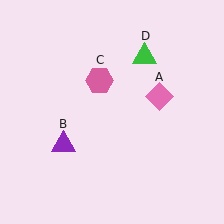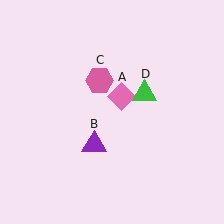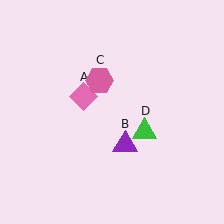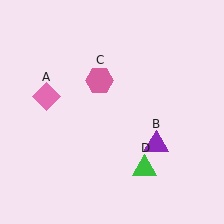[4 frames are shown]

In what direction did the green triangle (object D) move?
The green triangle (object D) moved down.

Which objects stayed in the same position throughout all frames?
Pink hexagon (object C) remained stationary.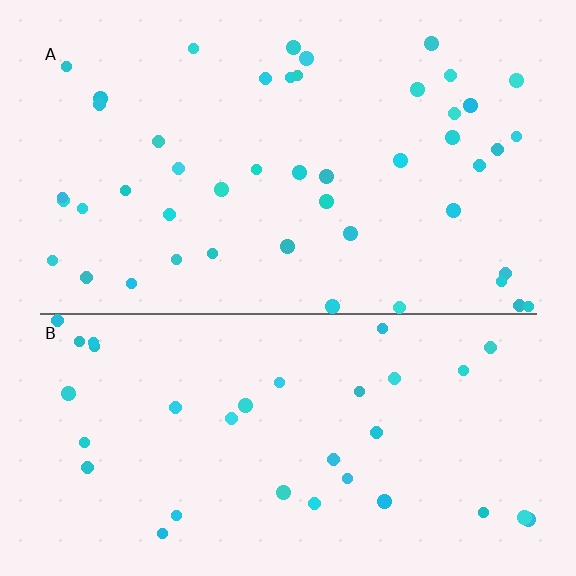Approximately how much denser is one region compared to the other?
Approximately 1.4× — region A over region B.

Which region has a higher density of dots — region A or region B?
A (the top).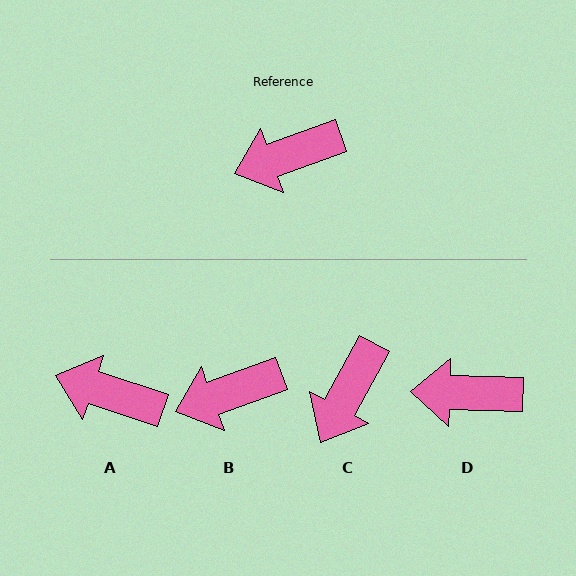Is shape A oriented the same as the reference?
No, it is off by about 38 degrees.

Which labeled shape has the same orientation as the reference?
B.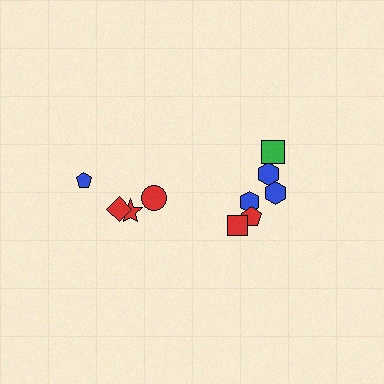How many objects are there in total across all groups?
There are 10 objects.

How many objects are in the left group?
There are 4 objects.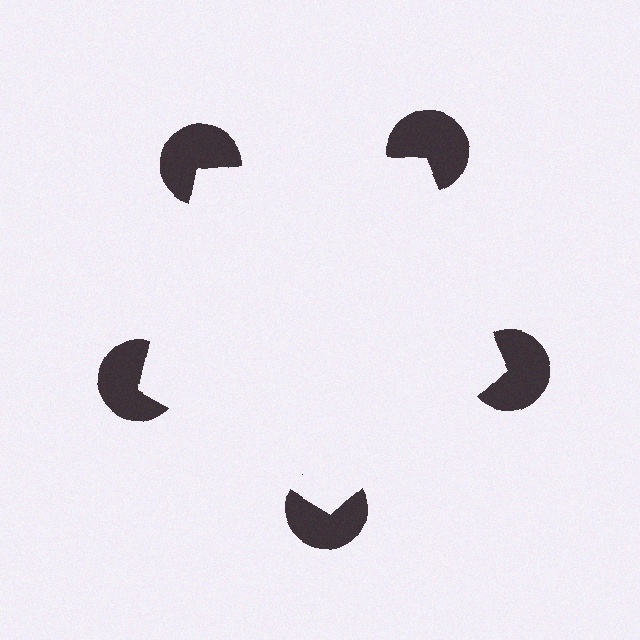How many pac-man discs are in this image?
There are 5 — one at each vertex of the illusory pentagon.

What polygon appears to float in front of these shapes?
An illusory pentagon — its edges are inferred from the aligned wedge cuts in the pac-man discs, not physically drawn.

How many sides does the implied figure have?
5 sides.